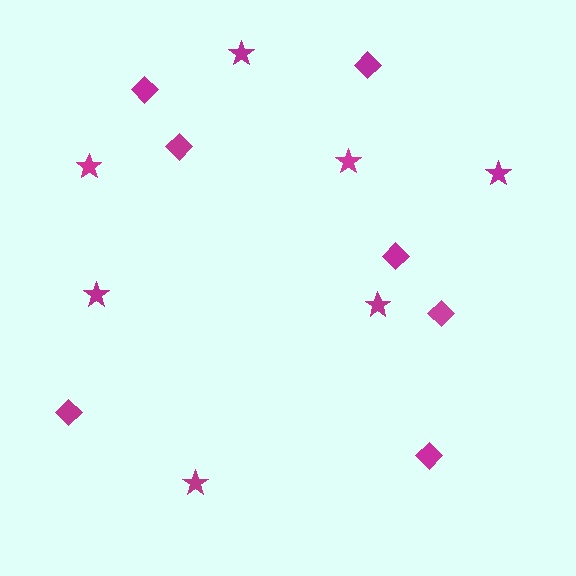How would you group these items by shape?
There are 2 groups: one group of diamonds (7) and one group of stars (7).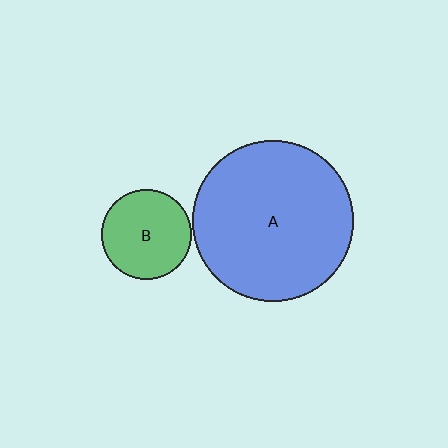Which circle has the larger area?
Circle A (blue).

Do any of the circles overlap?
No, none of the circles overlap.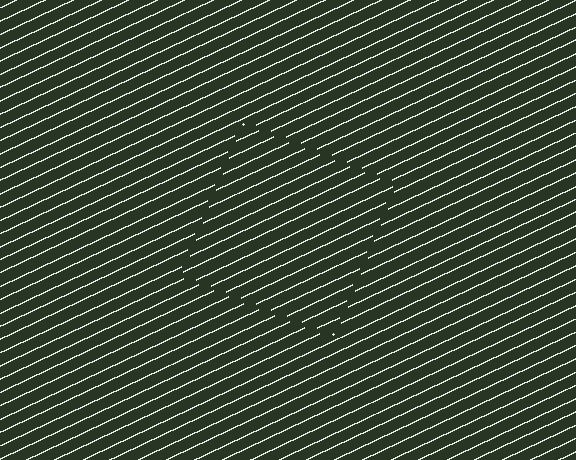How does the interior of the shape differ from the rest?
The interior of the shape contains the same grating, shifted by half a period — the contour is defined by the phase discontinuity where line-ends from the inner and outer gratings abut.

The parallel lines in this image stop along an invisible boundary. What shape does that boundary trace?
An illusory square. The interior of the shape contains the same grating, shifted by half a period — the contour is defined by the phase discontinuity where line-ends from the inner and outer gratings abut.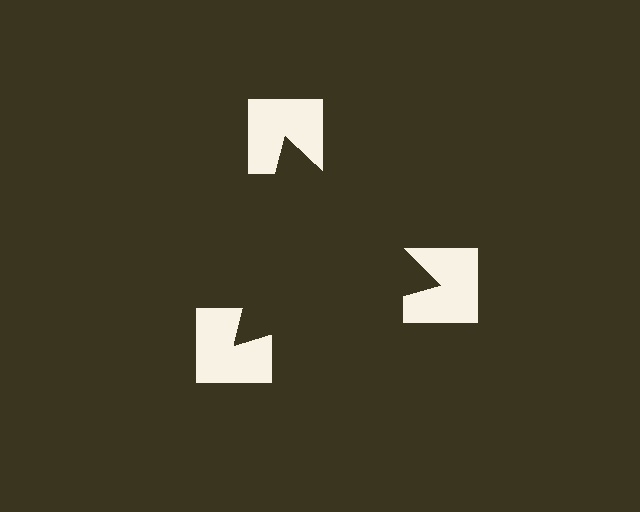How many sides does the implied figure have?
3 sides.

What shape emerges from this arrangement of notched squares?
An illusory triangle — its edges are inferred from the aligned wedge cuts in the notched squares, not physically drawn.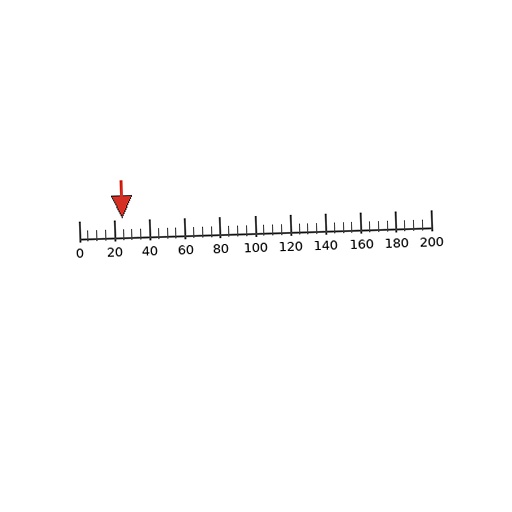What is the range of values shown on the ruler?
The ruler shows values from 0 to 200.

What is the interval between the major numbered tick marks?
The major tick marks are spaced 20 units apart.